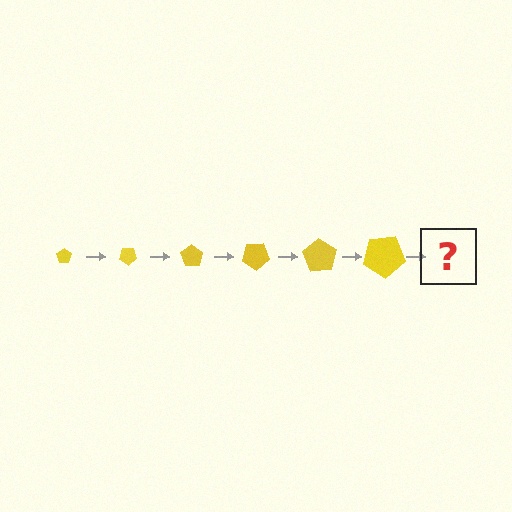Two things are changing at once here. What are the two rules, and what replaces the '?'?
The two rules are that the pentagon grows larger each step and it rotates 35 degrees each step. The '?' should be a pentagon, larger than the previous one and rotated 210 degrees from the start.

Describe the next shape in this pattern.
It should be a pentagon, larger than the previous one and rotated 210 degrees from the start.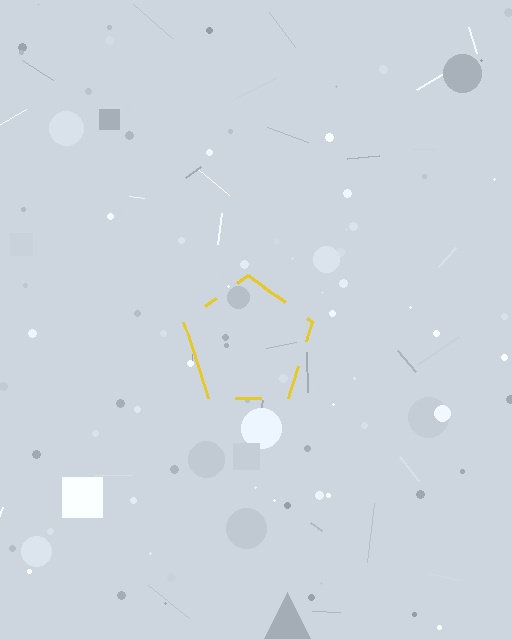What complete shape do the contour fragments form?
The contour fragments form a pentagon.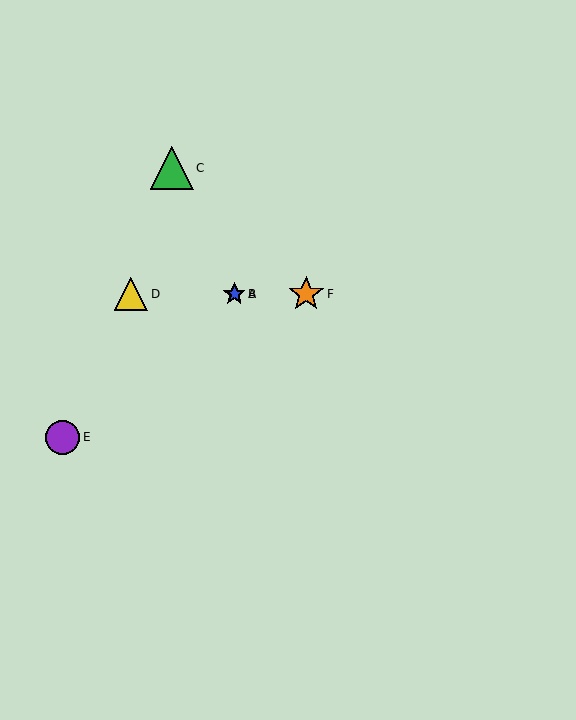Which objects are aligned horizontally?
Objects A, B, D, F are aligned horizontally.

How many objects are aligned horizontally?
4 objects (A, B, D, F) are aligned horizontally.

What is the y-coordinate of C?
Object C is at y≈168.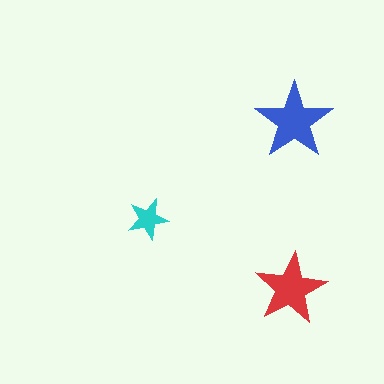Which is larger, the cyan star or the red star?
The red one.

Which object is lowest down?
The red star is bottommost.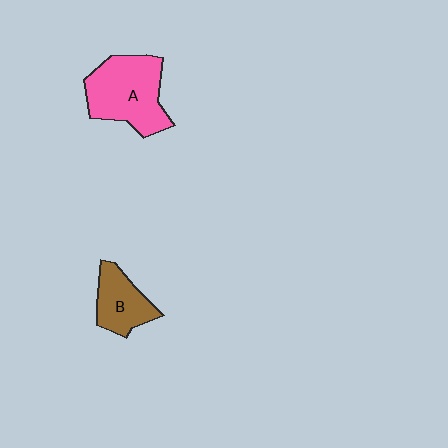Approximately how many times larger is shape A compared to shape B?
Approximately 1.7 times.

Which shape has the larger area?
Shape A (pink).